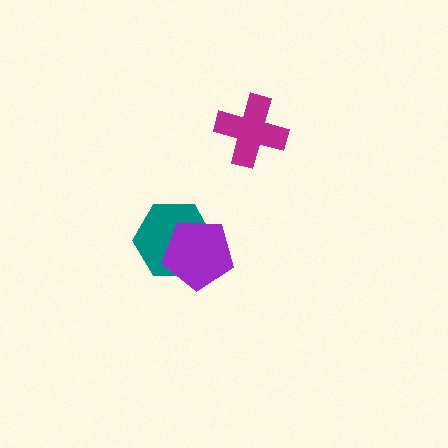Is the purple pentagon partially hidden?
No, no other shape covers it.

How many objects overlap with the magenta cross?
0 objects overlap with the magenta cross.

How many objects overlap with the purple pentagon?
1 object overlaps with the purple pentagon.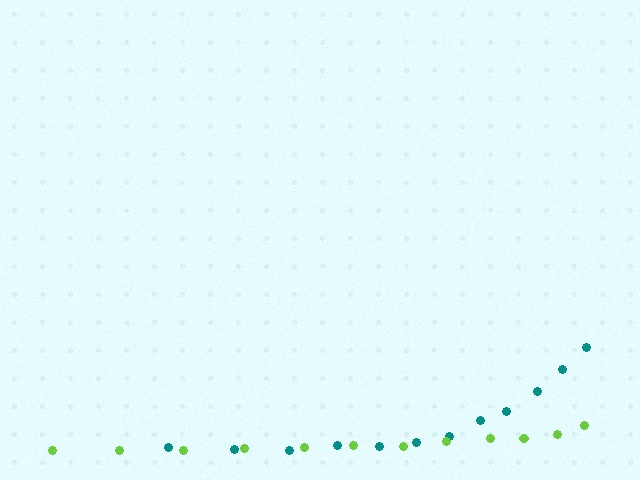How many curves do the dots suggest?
There are 2 distinct paths.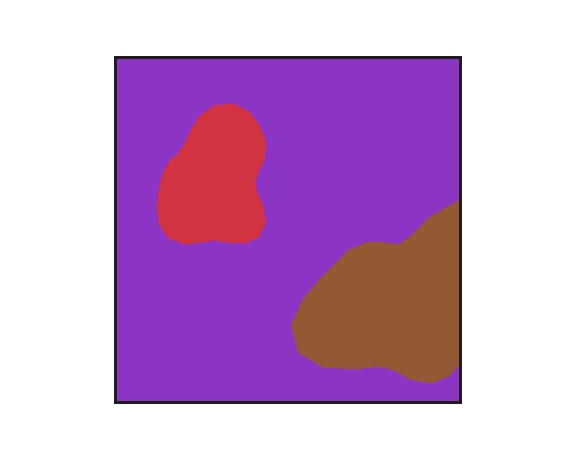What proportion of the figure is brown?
Brown takes up about one sixth (1/6) of the figure.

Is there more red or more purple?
Purple.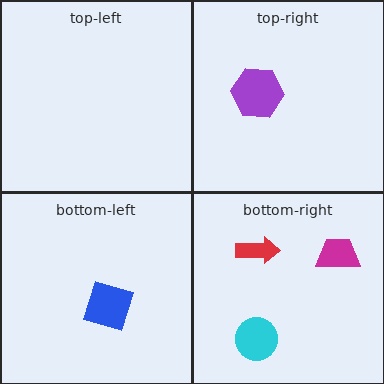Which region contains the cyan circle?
The bottom-right region.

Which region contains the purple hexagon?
The top-right region.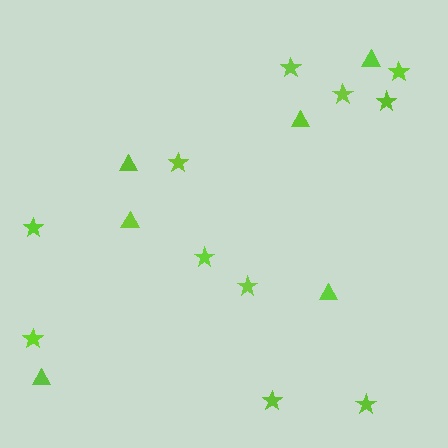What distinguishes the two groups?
There are 2 groups: one group of stars (11) and one group of triangles (6).